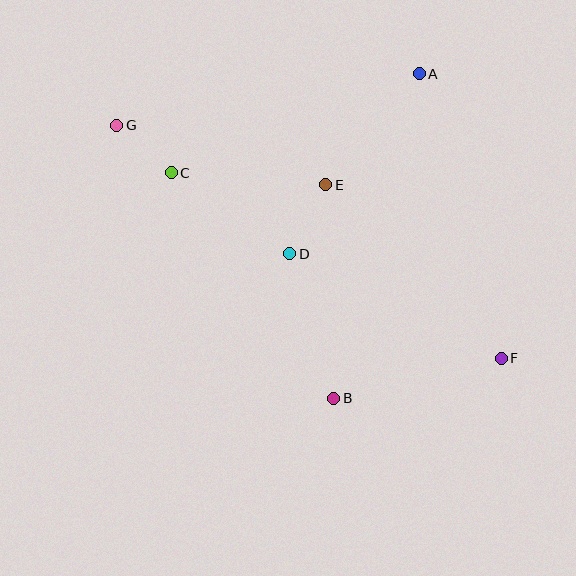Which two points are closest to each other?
Points C and G are closest to each other.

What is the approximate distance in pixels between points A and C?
The distance between A and C is approximately 267 pixels.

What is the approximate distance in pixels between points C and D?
The distance between C and D is approximately 143 pixels.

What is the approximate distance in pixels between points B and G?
The distance between B and G is approximately 349 pixels.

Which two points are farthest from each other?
Points F and G are farthest from each other.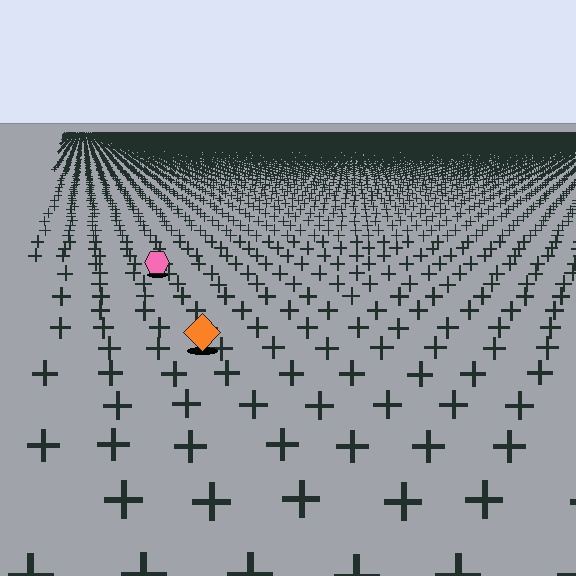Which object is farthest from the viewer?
The pink hexagon is farthest from the viewer. It appears smaller and the ground texture around it is denser.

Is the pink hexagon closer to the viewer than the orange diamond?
No. The orange diamond is closer — you can tell from the texture gradient: the ground texture is coarser near it.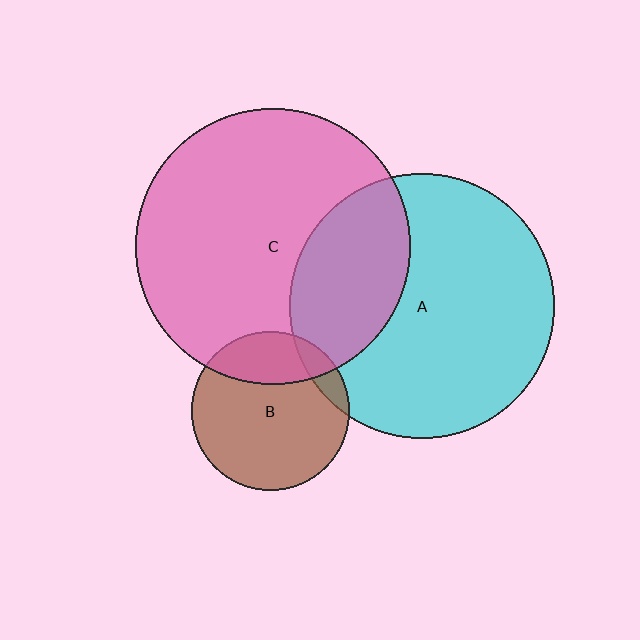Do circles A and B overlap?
Yes.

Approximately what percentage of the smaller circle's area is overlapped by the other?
Approximately 10%.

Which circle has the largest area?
Circle C (pink).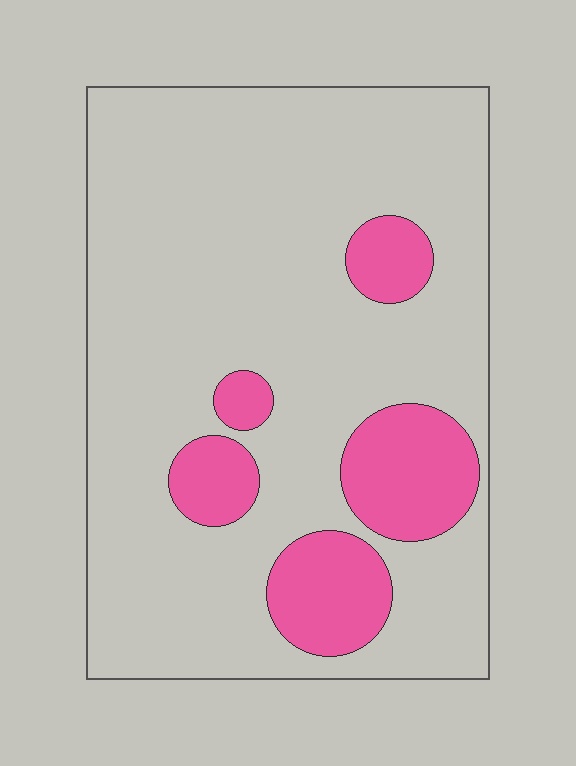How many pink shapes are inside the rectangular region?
5.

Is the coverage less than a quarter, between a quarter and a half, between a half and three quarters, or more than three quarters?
Less than a quarter.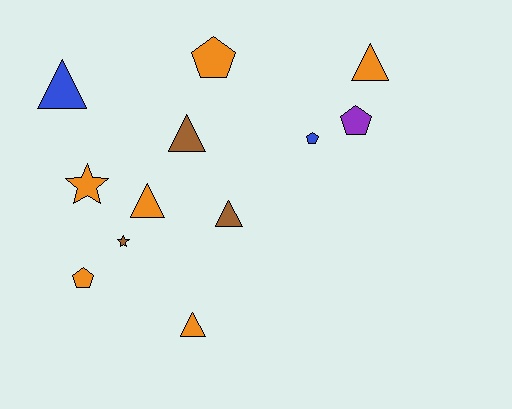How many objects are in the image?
There are 12 objects.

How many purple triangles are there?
There are no purple triangles.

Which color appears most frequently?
Orange, with 6 objects.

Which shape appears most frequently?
Triangle, with 6 objects.